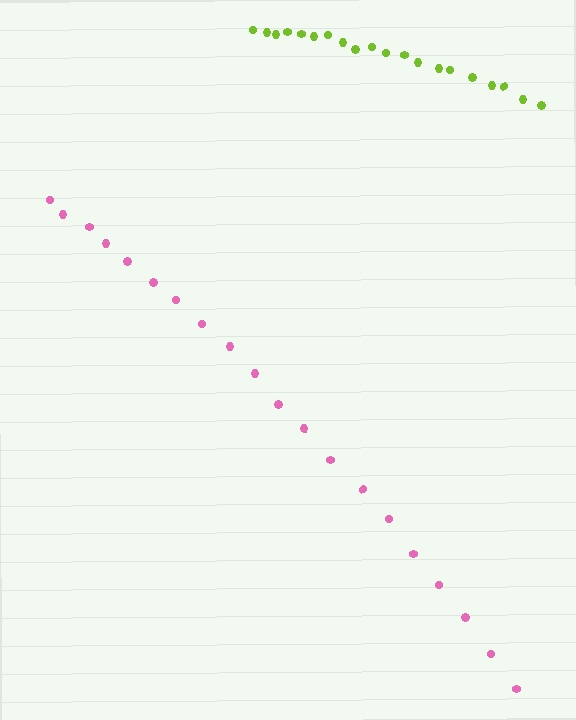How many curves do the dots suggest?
There are 2 distinct paths.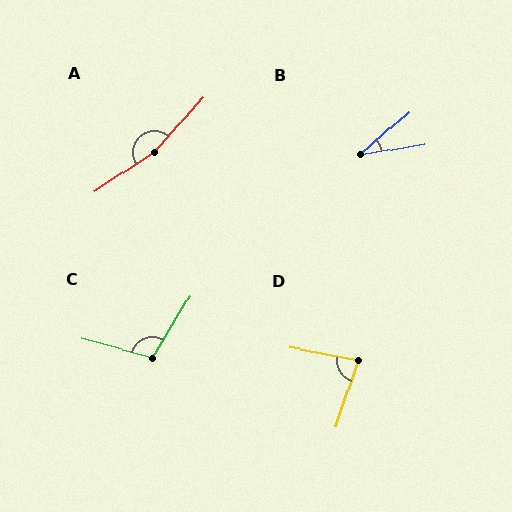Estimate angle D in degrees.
Approximately 82 degrees.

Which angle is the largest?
A, at approximately 165 degrees.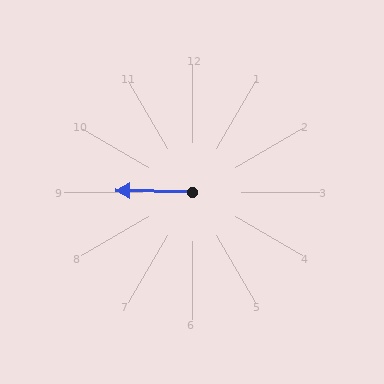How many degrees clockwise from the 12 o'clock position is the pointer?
Approximately 271 degrees.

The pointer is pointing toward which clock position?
Roughly 9 o'clock.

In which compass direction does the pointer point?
West.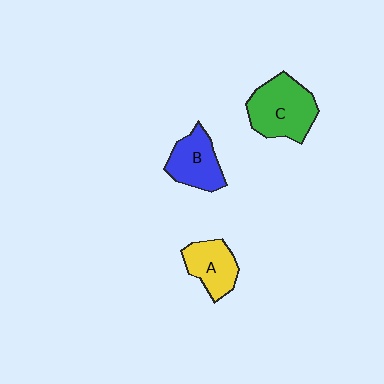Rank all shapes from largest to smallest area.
From largest to smallest: C (green), B (blue), A (yellow).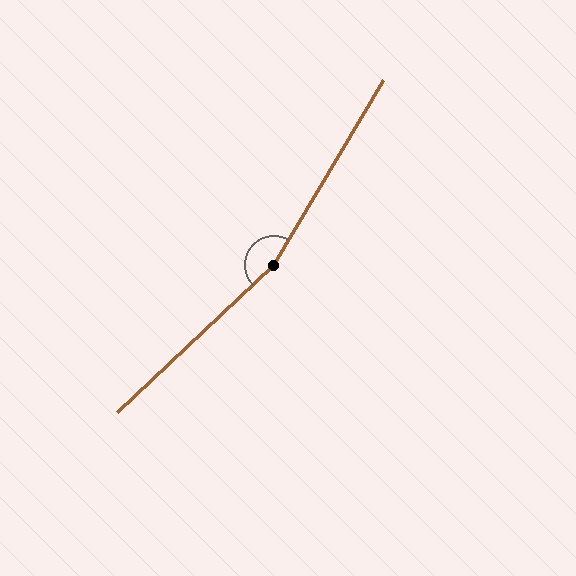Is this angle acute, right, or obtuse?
It is obtuse.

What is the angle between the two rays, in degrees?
Approximately 164 degrees.